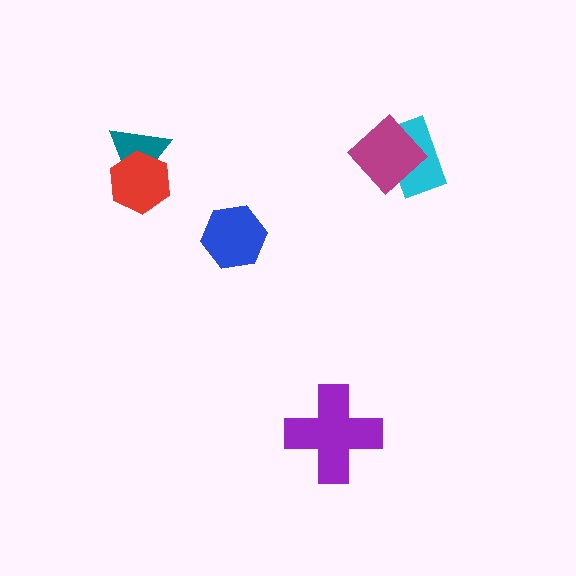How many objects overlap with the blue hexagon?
0 objects overlap with the blue hexagon.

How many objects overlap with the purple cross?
0 objects overlap with the purple cross.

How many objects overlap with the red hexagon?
1 object overlaps with the red hexagon.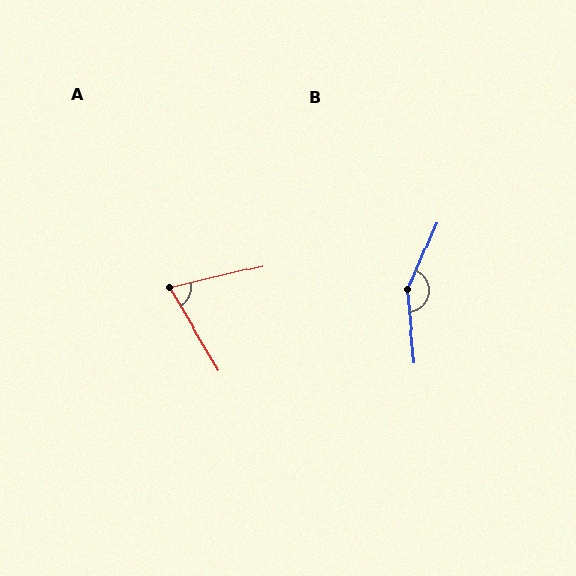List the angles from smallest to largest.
A (72°), B (152°).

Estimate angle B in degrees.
Approximately 152 degrees.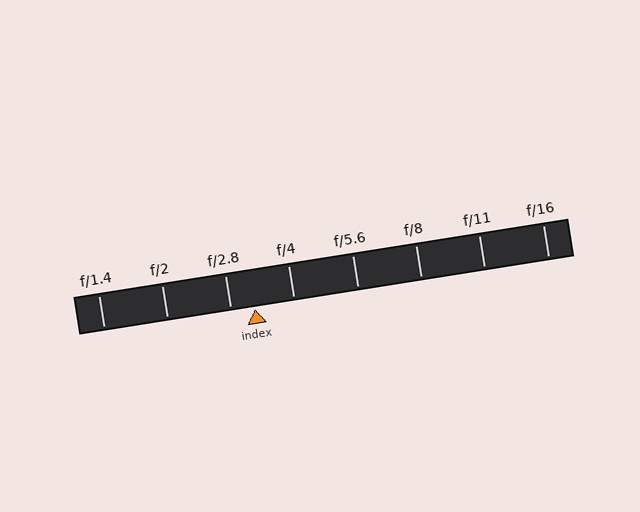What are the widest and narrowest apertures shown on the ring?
The widest aperture shown is f/1.4 and the narrowest is f/16.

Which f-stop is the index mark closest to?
The index mark is closest to f/2.8.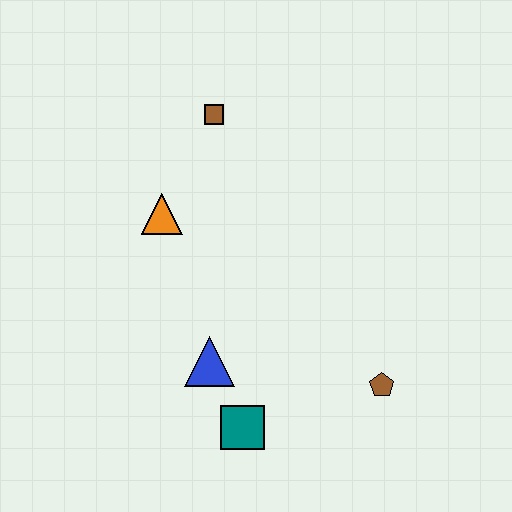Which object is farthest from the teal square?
The brown square is farthest from the teal square.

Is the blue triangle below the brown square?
Yes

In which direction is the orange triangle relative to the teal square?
The orange triangle is above the teal square.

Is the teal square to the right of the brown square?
Yes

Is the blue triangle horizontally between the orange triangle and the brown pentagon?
Yes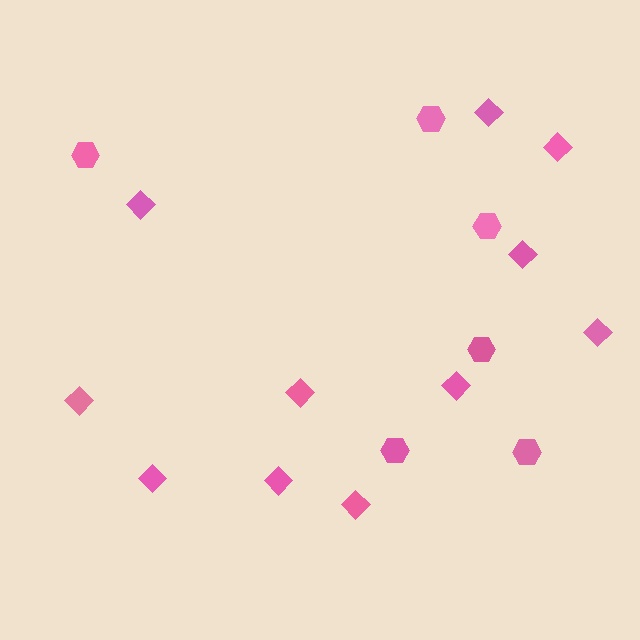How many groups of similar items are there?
There are 2 groups: one group of diamonds (11) and one group of hexagons (6).